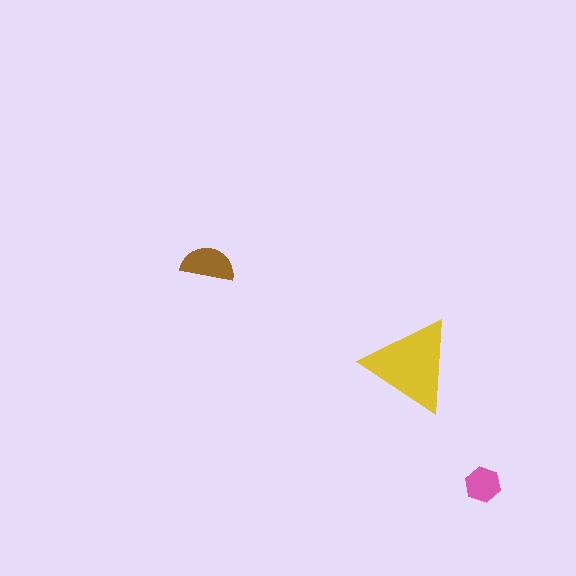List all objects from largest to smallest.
The yellow triangle, the brown semicircle, the pink hexagon.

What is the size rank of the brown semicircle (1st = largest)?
2nd.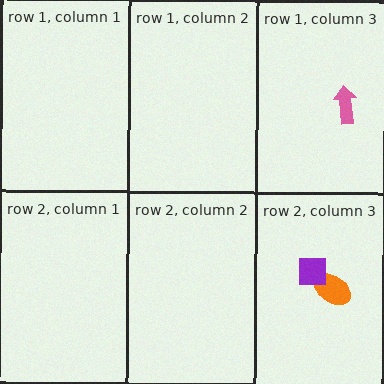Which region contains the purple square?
The row 2, column 3 region.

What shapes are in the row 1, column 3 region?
The pink arrow.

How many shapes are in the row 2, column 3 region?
2.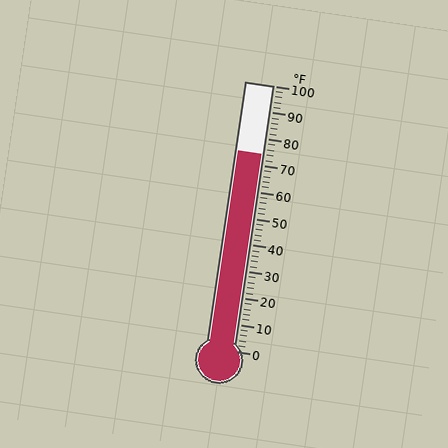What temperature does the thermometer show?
The thermometer shows approximately 74°F.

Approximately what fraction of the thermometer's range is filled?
The thermometer is filled to approximately 75% of its range.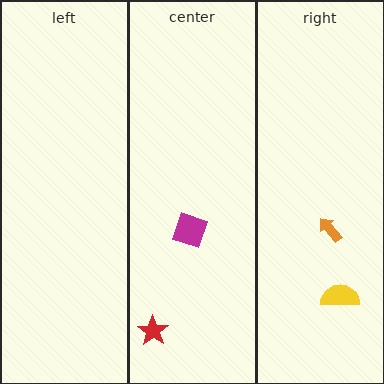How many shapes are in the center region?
2.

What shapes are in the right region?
The orange arrow, the yellow semicircle.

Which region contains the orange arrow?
The right region.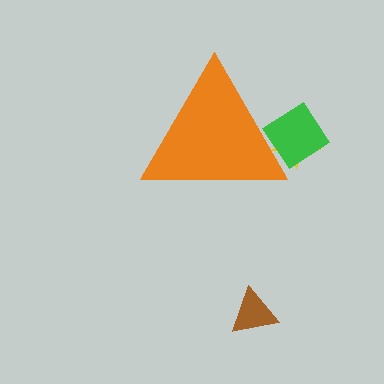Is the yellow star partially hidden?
Yes, the yellow star is partially hidden behind the orange triangle.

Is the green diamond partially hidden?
Yes, the green diamond is partially hidden behind the orange triangle.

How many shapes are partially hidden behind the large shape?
2 shapes are partially hidden.